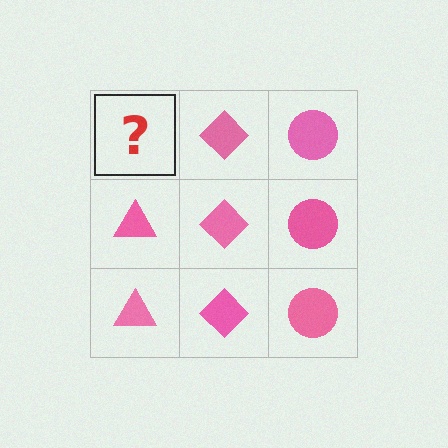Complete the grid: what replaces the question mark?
The question mark should be replaced with a pink triangle.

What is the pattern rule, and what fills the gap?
The rule is that each column has a consistent shape. The gap should be filled with a pink triangle.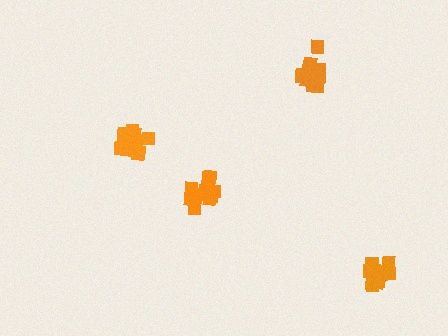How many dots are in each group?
Group 1: 18 dots, Group 2: 14 dots, Group 3: 13 dots, Group 4: 13 dots (58 total).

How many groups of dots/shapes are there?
There are 4 groups.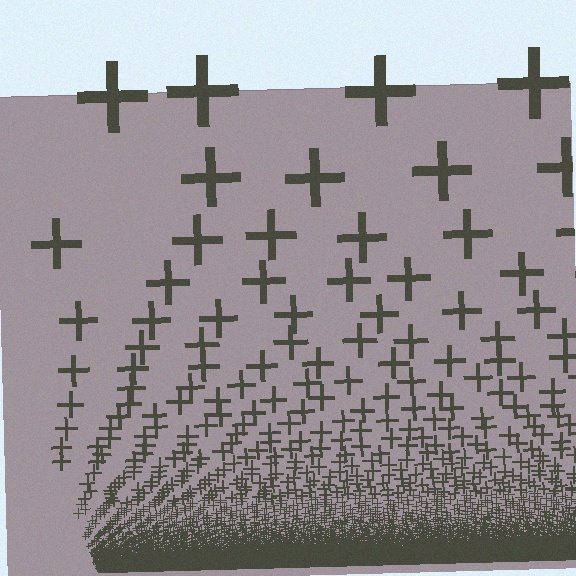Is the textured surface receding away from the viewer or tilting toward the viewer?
The surface appears to tilt toward the viewer. Texture elements get larger and sparser toward the top.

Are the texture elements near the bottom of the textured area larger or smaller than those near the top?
Smaller. The gradient is inverted — elements near the bottom are smaller and denser.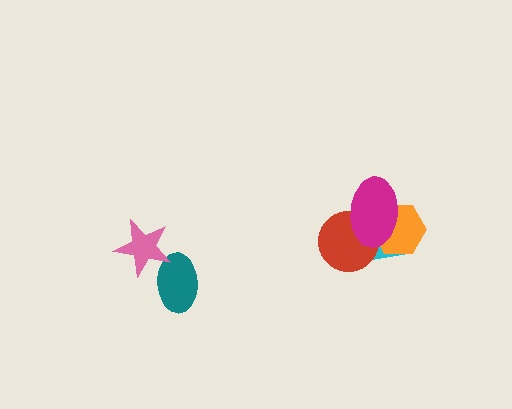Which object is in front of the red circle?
The magenta ellipse is in front of the red circle.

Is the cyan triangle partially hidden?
Yes, it is partially covered by another shape.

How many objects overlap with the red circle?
3 objects overlap with the red circle.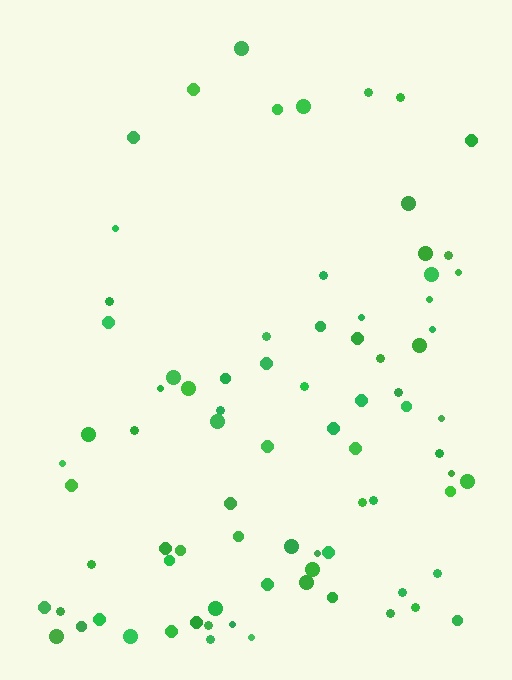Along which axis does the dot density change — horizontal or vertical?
Vertical.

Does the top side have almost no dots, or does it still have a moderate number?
Still a moderate number, just noticeably fewer than the bottom.